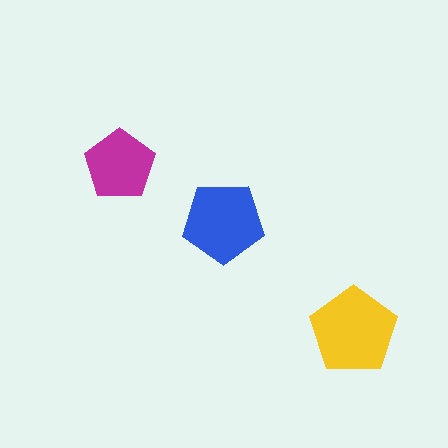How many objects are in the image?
There are 3 objects in the image.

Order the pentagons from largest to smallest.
the yellow one, the blue one, the magenta one.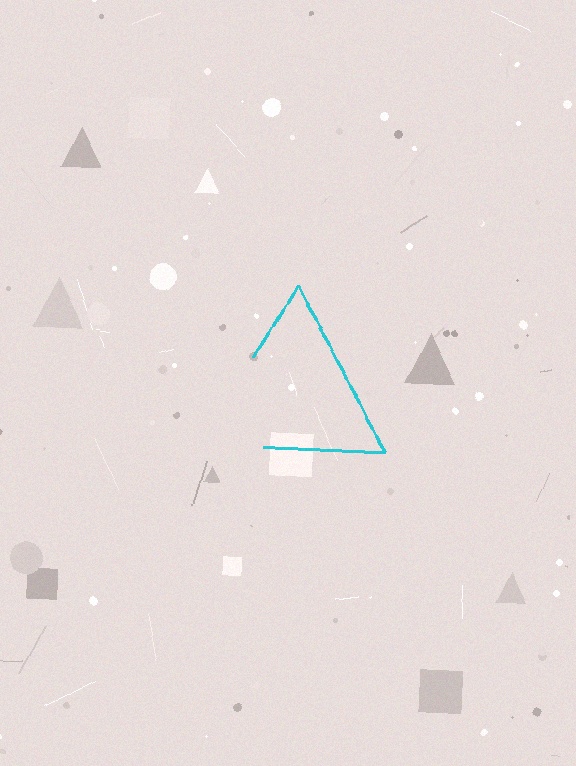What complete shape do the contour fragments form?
The contour fragments form a triangle.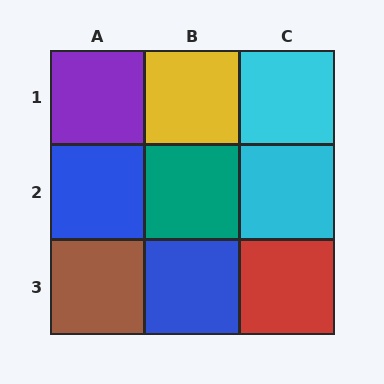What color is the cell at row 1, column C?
Cyan.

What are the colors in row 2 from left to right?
Blue, teal, cyan.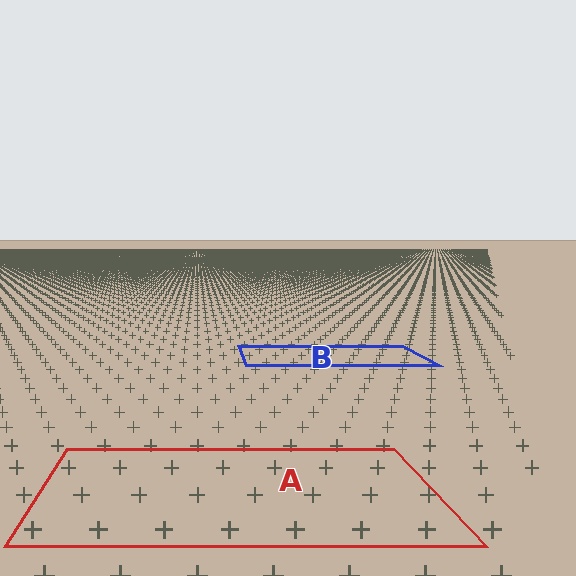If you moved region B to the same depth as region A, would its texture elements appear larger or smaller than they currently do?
They would appear larger. At a closer depth, the same texture elements are projected at a bigger on-screen size.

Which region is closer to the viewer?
Region A is closer. The texture elements there are larger and more spread out.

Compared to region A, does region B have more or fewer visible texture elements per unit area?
Region B has more texture elements per unit area — they are packed more densely because it is farther away.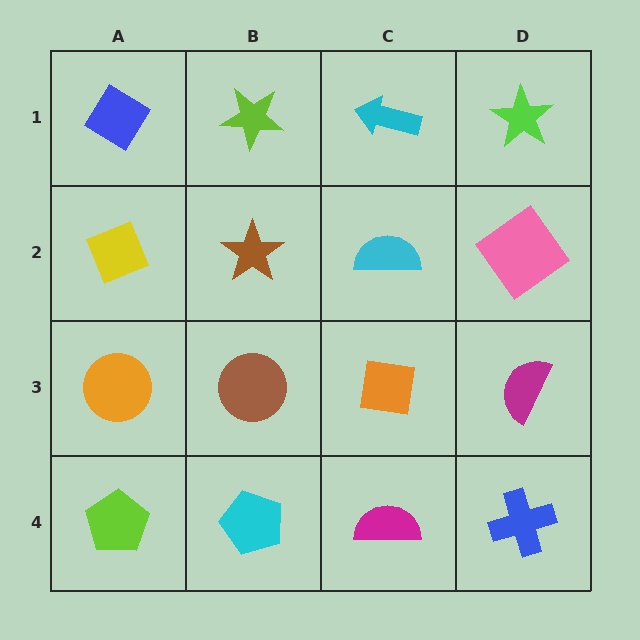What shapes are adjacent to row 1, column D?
A pink diamond (row 2, column D), a cyan arrow (row 1, column C).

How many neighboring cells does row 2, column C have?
4.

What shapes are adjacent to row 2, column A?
A blue diamond (row 1, column A), an orange circle (row 3, column A), a brown star (row 2, column B).